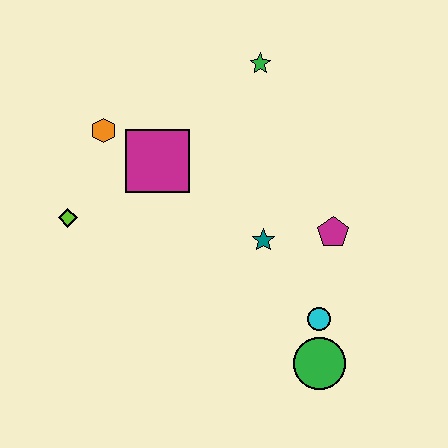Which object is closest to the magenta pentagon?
The teal star is closest to the magenta pentagon.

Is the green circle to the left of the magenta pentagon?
Yes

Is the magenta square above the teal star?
Yes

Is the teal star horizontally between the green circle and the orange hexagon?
Yes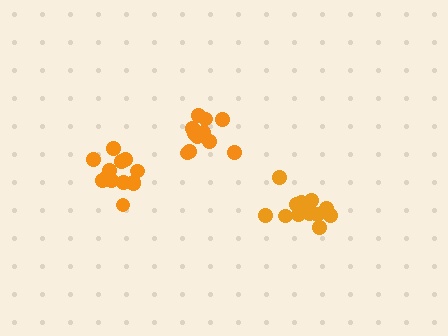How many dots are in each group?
Group 1: 12 dots, Group 2: 14 dots, Group 3: 15 dots (41 total).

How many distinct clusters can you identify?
There are 3 distinct clusters.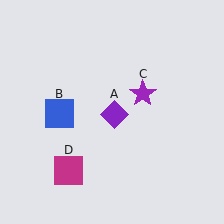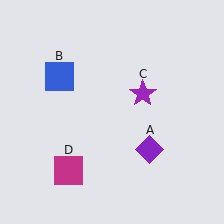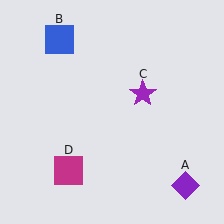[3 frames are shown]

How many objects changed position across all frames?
2 objects changed position: purple diamond (object A), blue square (object B).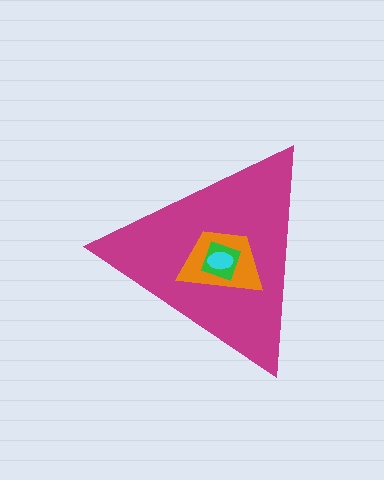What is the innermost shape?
The cyan ellipse.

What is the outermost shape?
The magenta triangle.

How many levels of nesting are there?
4.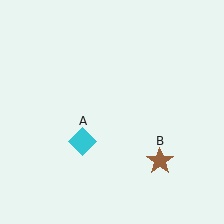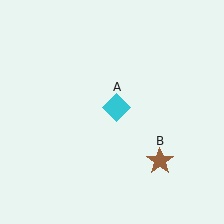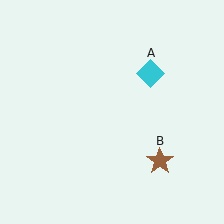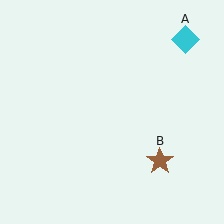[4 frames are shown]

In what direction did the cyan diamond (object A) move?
The cyan diamond (object A) moved up and to the right.